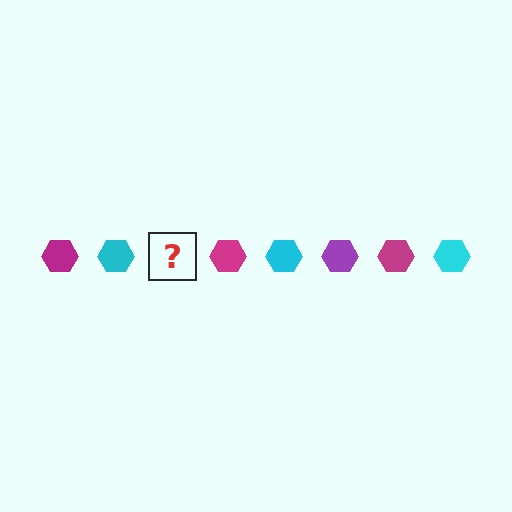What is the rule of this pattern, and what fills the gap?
The rule is that the pattern cycles through magenta, cyan, purple hexagons. The gap should be filled with a purple hexagon.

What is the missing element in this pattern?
The missing element is a purple hexagon.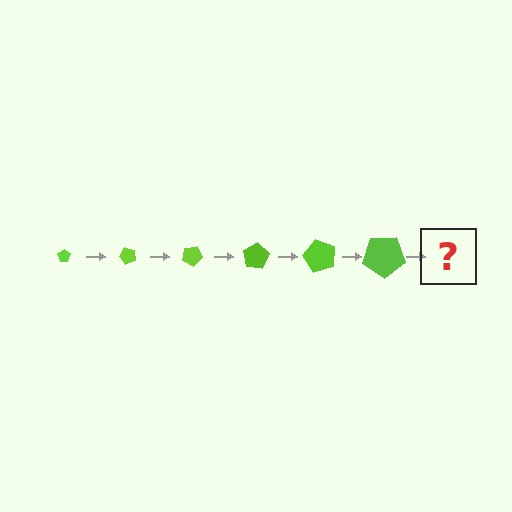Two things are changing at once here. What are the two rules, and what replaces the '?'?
The two rules are that the pentagon grows larger each step and it rotates 50 degrees each step. The '?' should be a pentagon, larger than the previous one and rotated 300 degrees from the start.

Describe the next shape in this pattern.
It should be a pentagon, larger than the previous one and rotated 300 degrees from the start.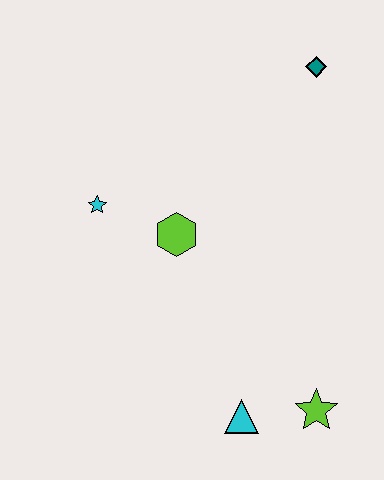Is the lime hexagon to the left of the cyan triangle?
Yes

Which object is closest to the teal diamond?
The lime hexagon is closest to the teal diamond.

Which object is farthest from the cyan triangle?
The teal diamond is farthest from the cyan triangle.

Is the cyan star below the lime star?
No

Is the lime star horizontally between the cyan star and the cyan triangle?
No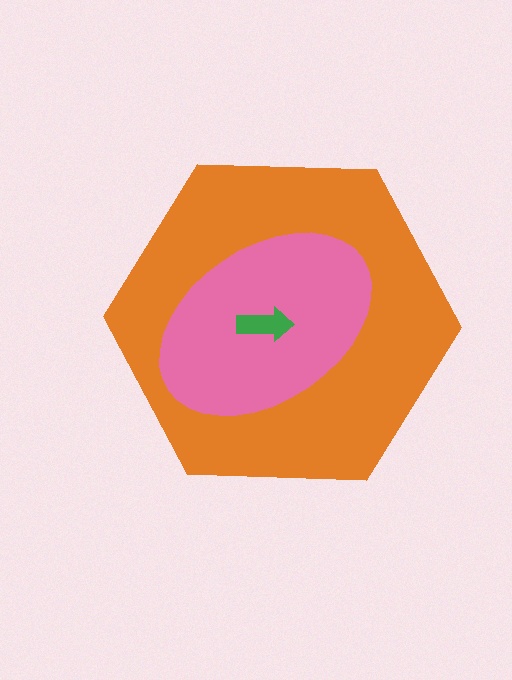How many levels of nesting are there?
3.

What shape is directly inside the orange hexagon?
The pink ellipse.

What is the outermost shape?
The orange hexagon.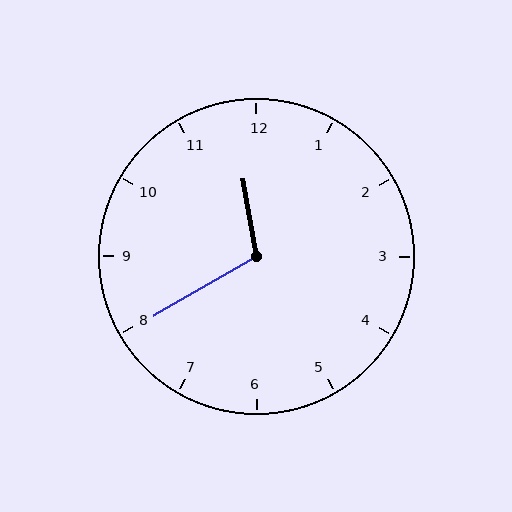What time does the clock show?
11:40.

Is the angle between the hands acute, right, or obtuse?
It is obtuse.